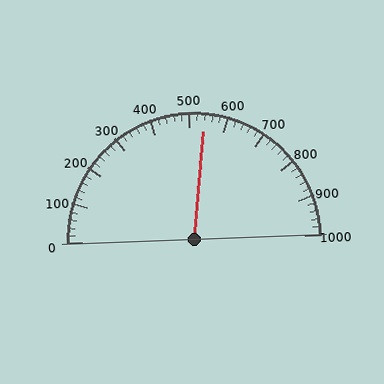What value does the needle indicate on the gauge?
The needle indicates approximately 540.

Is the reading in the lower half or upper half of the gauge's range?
The reading is in the upper half of the range (0 to 1000).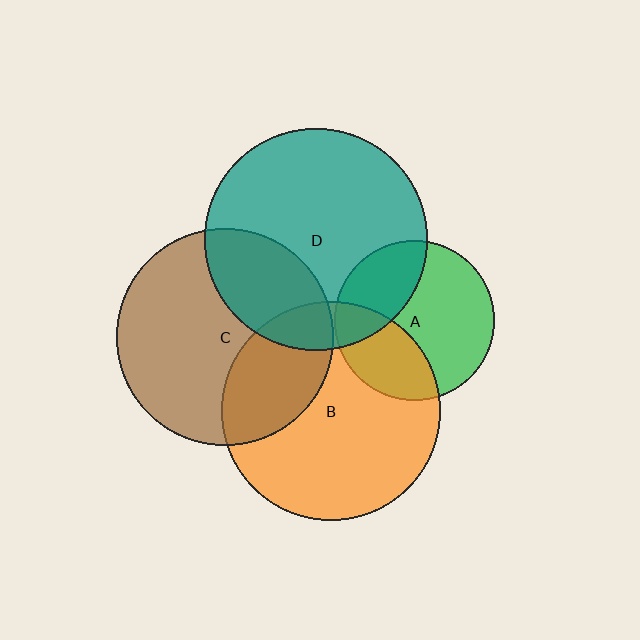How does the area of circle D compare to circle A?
Approximately 1.9 times.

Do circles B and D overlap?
Yes.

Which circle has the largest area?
Circle D (teal).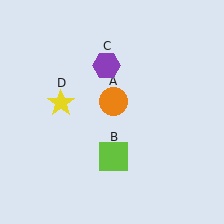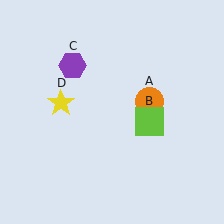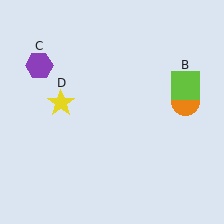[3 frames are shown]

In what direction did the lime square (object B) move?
The lime square (object B) moved up and to the right.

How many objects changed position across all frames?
3 objects changed position: orange circle (object A), lime square (object B), purple hexagon (object C).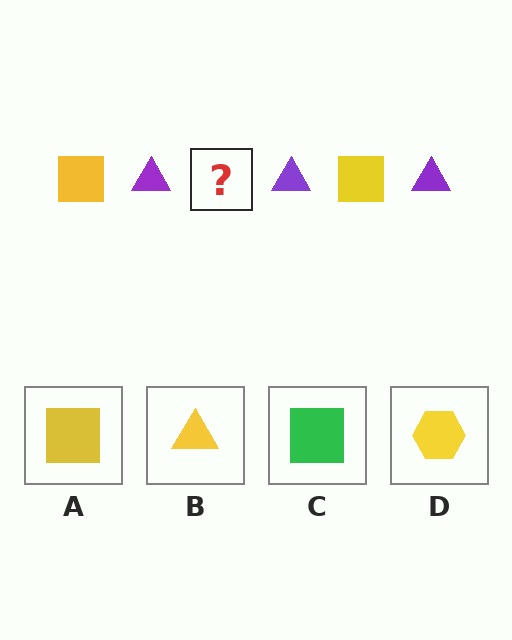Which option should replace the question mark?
Option A.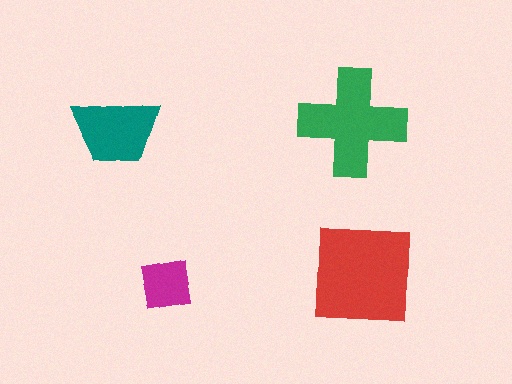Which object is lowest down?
The magenta square is bottommost.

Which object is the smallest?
The magenta square.